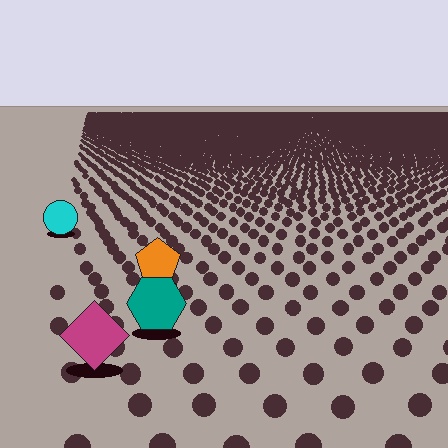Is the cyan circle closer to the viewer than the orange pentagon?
No. The orange pentagon is closer — you can tell from the texture gradient: the ground texture is coarser near it.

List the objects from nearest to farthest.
From nearest to farthest: the magenta diamond, the teal hexagon, the orange pentagon, the cyan circle.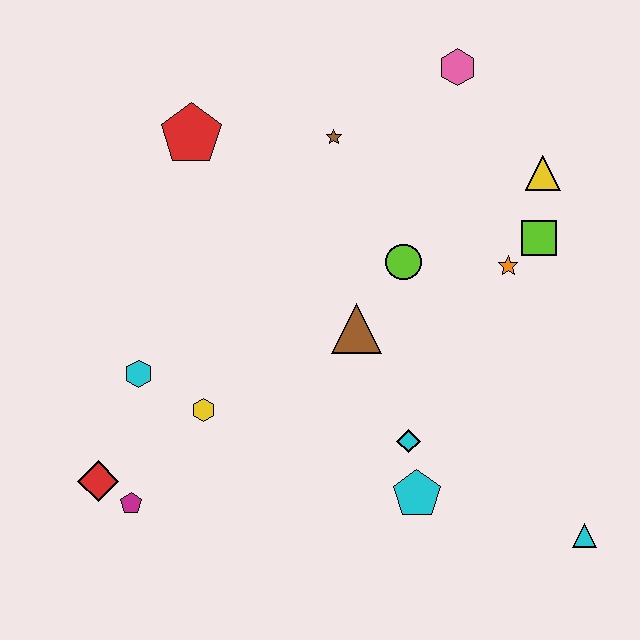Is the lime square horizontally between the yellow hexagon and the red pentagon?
No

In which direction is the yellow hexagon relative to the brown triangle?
The yellow hexagon is to the left of the brown triangle.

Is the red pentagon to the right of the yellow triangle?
No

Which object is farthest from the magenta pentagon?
The pink hexagon is farthest from the magenta pentagon.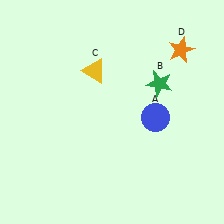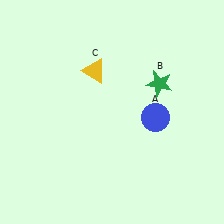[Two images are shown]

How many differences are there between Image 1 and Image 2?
There is 1 difference between the two images.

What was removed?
The orange star (D) was removed in Image 2.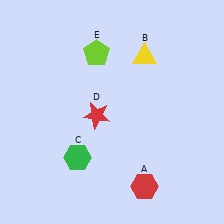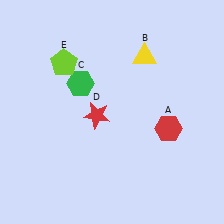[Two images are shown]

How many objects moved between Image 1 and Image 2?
3 objects moved between the two images.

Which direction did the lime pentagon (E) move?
The lime pentagon (E) moved left.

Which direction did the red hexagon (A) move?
The red hexagon (A) moved up.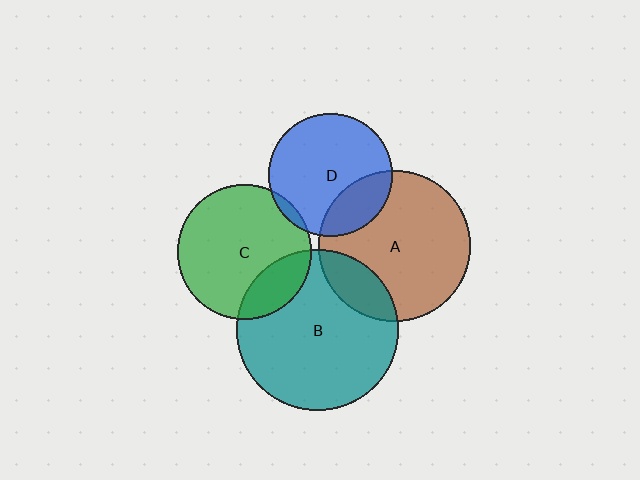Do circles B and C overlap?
Yes.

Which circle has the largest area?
Circle B (teal).